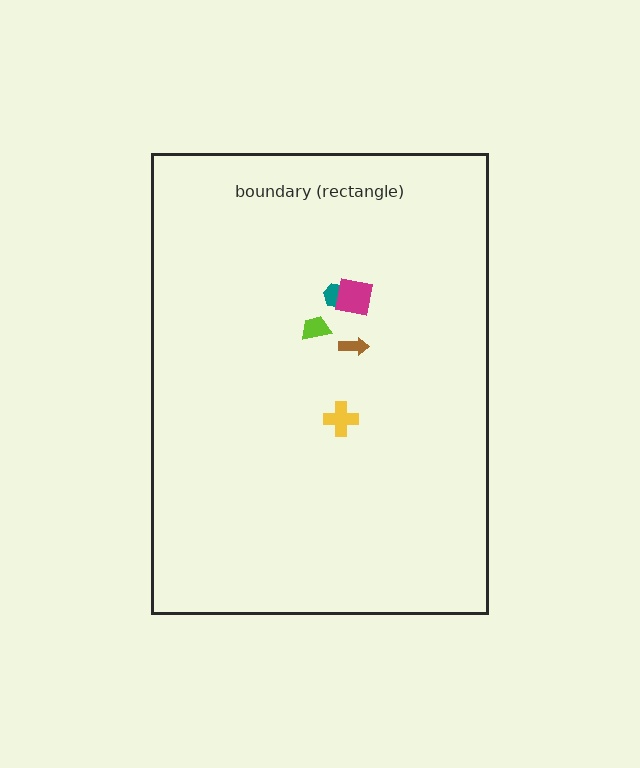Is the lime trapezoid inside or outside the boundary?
Inside.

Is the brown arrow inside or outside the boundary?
Inside.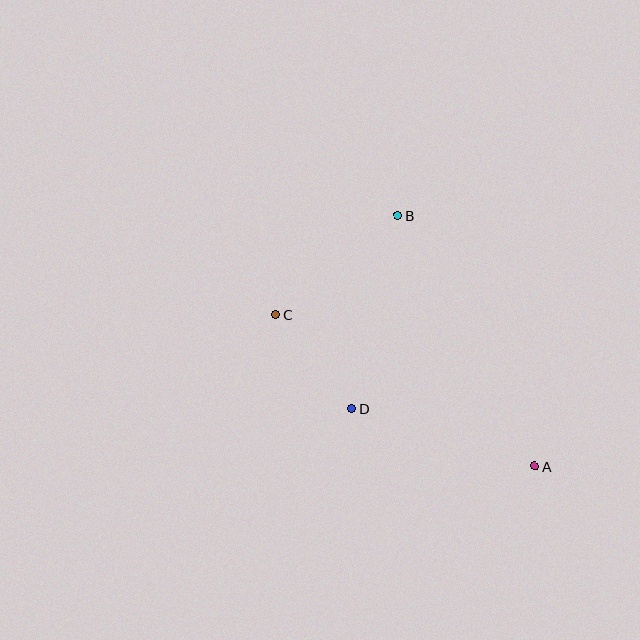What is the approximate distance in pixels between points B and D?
The distance between B and D is approximately 199 pixels.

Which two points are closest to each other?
Points C and D are closest to each other.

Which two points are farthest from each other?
Points A and C are farthest from each other.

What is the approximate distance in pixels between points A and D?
The distance between A and D is approximately 192 pixels.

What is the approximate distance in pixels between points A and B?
The distance between A and B is approximately 286 pixels.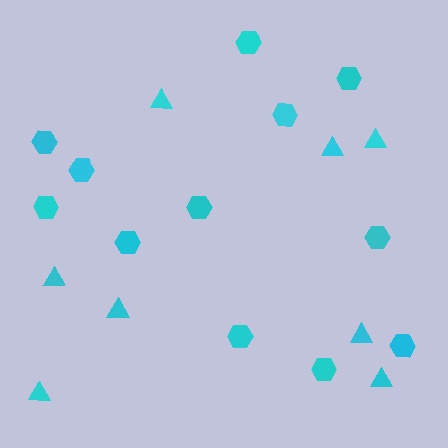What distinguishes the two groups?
There are 2 groups: one group of hexagons (12) and one group of triangles (8).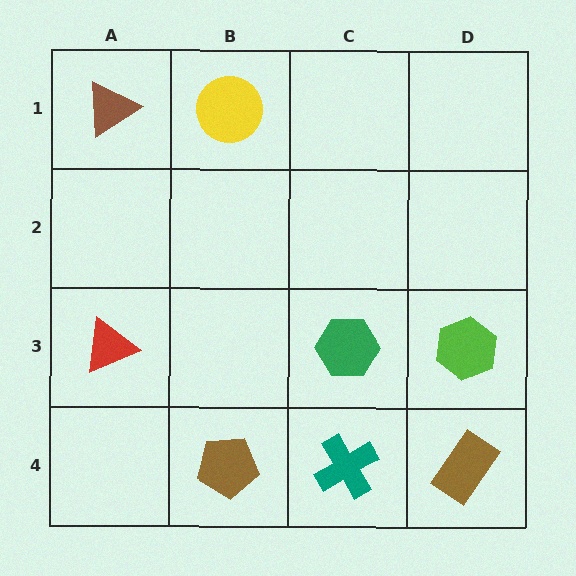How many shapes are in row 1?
2 shapes.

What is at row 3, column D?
A lime hexagon.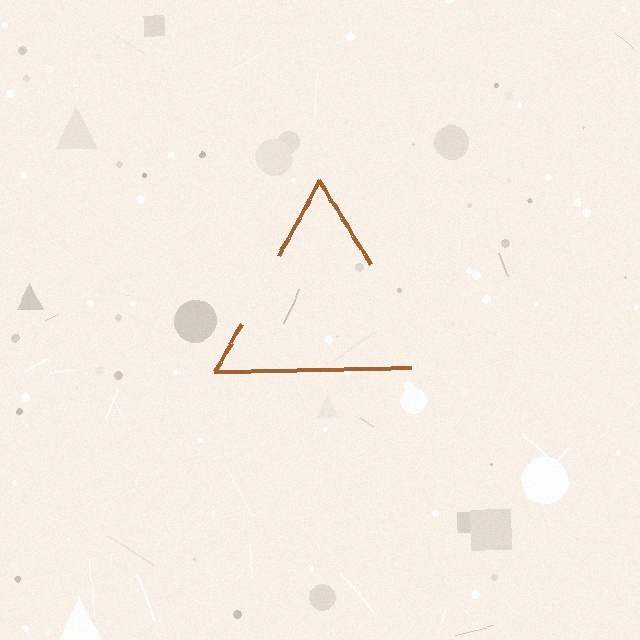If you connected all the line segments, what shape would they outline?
They would outline a triangle.